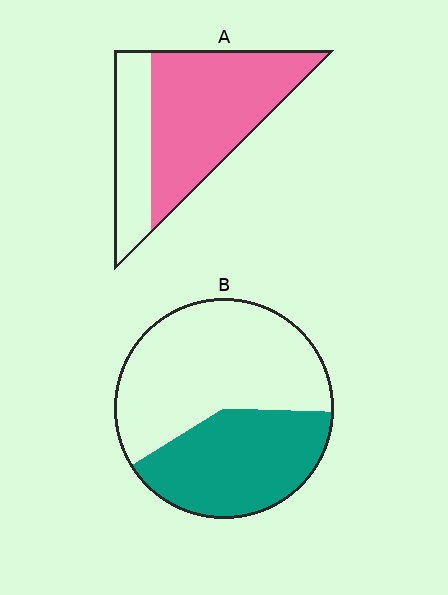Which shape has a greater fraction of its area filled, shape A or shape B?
Shape A.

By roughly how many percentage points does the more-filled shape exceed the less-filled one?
By roughly 30 percentage points (A over B).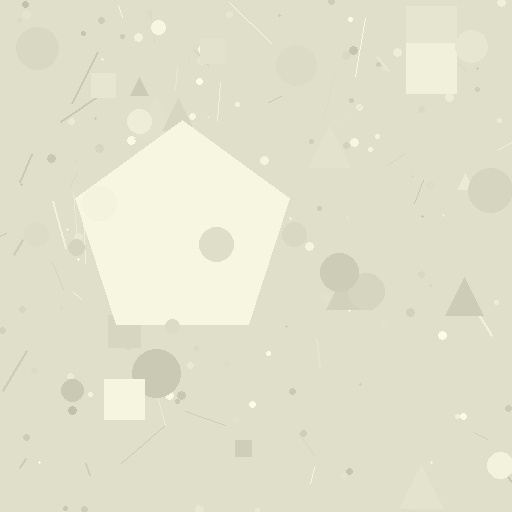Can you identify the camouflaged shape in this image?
The camouflaged shape is a pentagon.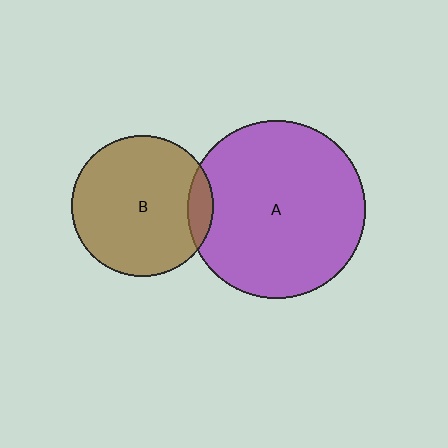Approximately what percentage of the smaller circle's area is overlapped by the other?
Approximately 10%.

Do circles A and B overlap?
Yes.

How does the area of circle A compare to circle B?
Approximately 1.6 times.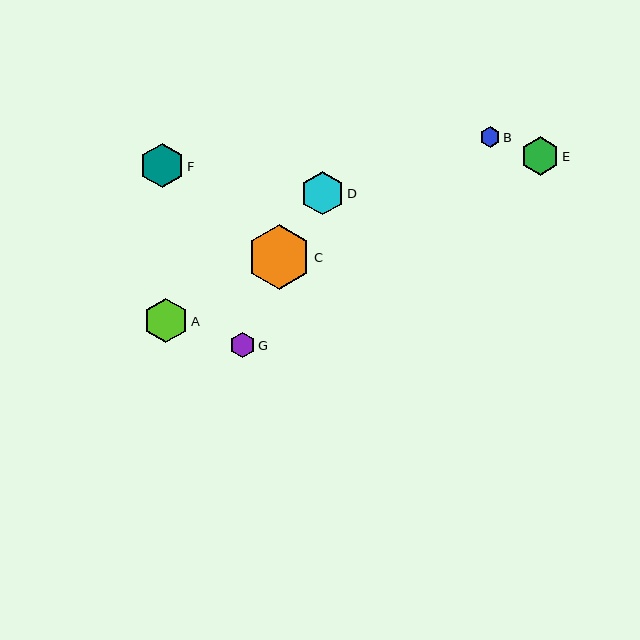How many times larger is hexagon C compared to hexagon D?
Hexagon C is approximately 1.5 times the size of hexagon D.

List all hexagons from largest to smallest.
From largest to smallest: C, F, A, D, E, G, B.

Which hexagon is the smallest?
Hexagon B is the smallest with a size of approximately 20 pixels.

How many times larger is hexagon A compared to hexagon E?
Hexagon A is approximately 1.1 times the size of hexagon E.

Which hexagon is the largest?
Hexagon C is the largest with a size of approximately 64 pixels.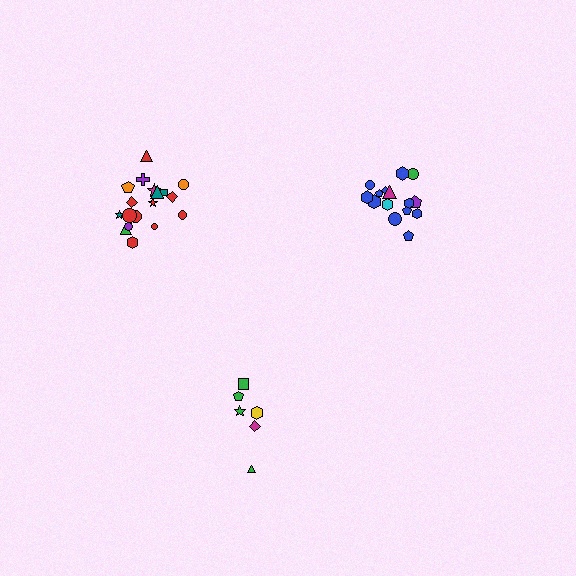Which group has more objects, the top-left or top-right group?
The top-left group.